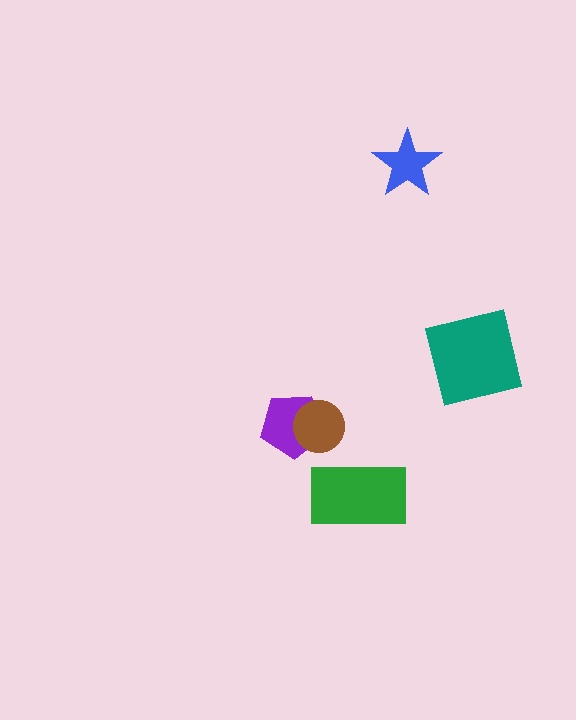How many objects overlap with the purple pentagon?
1 object overlaps with the purple pentagon.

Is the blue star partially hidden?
No, no other shape covers it.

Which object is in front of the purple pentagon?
The brown circle is in front of the purple pentagon.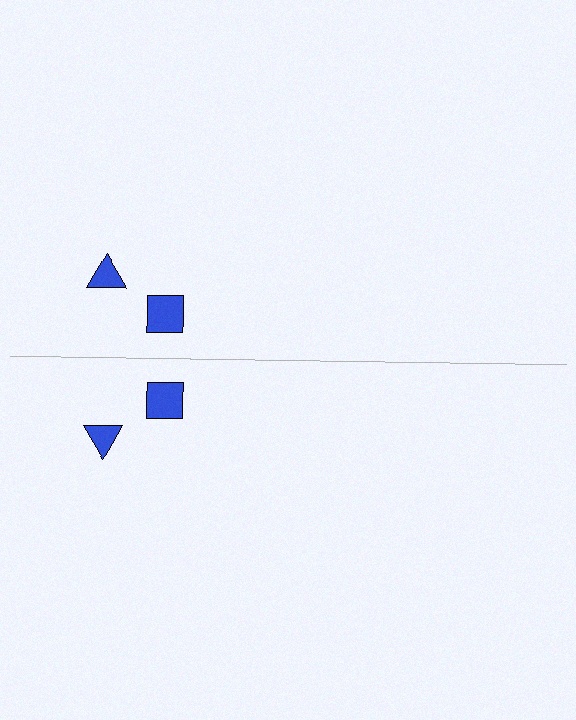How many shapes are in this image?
There are 4 shapes in this image.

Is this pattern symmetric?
Yes, this pattern has bilateral (reflection) symmetry.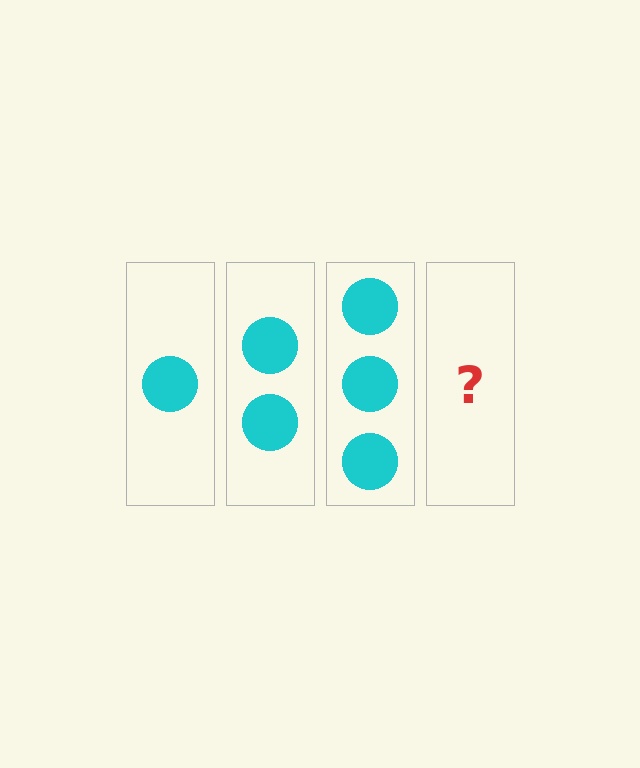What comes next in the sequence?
The next element should be 4 circles.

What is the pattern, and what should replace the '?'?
The pattern is that each step adds one more circle. The '?' should be 4 circles.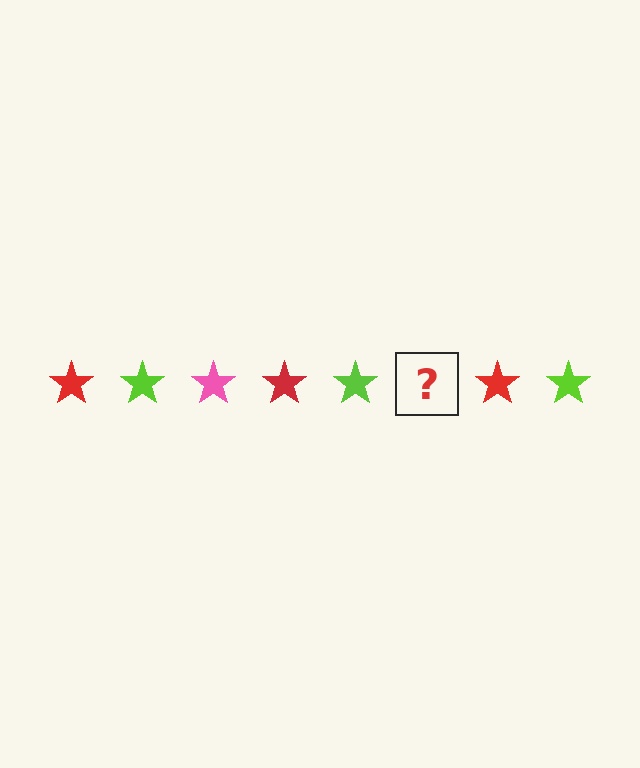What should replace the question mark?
The question mark should be replaced with a pink star.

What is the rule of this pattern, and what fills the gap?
The rule is that the pattern cycles through red, lime, pink stars. The gap should be filled with a pink star.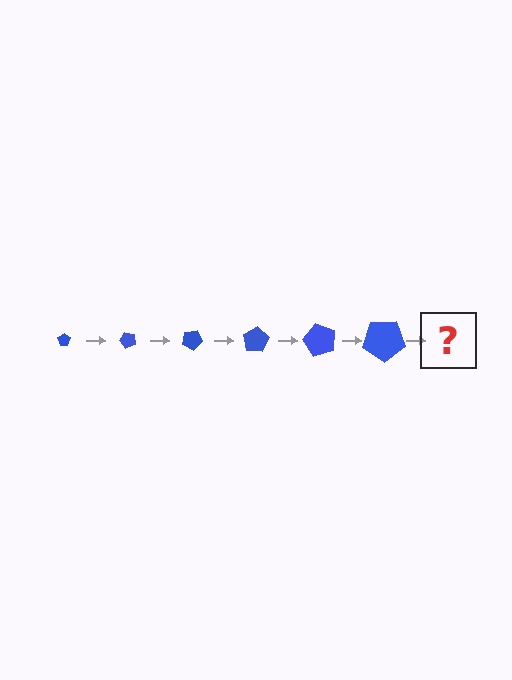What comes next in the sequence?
The next element should be a pentagon, larger than the previous one and rotated 300 degrees from the start.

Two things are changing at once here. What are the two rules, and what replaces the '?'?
The two rules are that the pentagon grows larger each step and it rotates 50 degrees each step. The '?' should be a pentagon, larger than the previous one and rotated 300 degrees from the start.